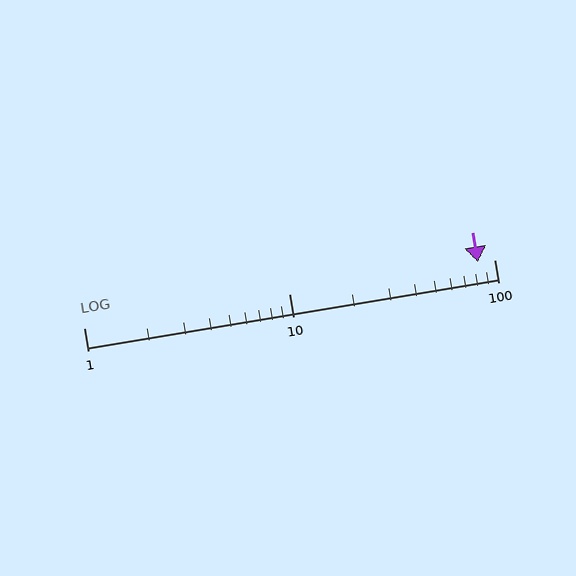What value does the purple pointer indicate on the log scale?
The pointer indicates approximately 83.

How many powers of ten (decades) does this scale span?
The scale spans 2 decades, from 1 to 100.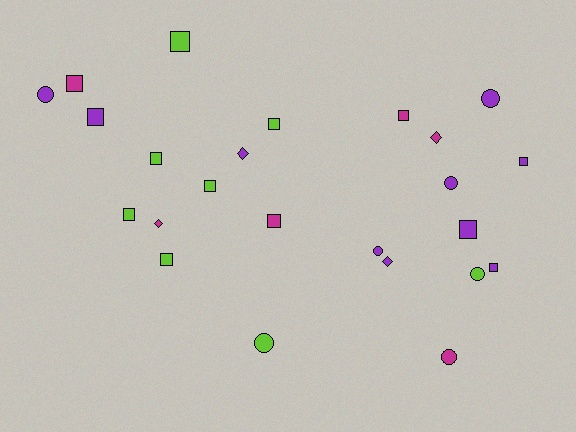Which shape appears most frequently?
Square, with 13 objects.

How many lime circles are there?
There are 2 lime circles.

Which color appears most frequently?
Purple, with 10 objects.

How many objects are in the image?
There are 24 objects.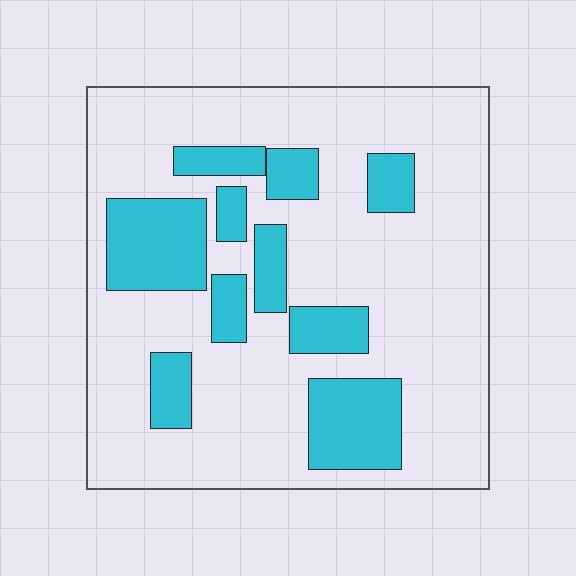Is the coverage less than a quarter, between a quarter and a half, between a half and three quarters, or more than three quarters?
Less than a quarter.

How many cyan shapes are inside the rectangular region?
10.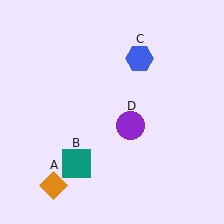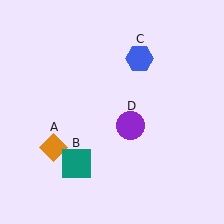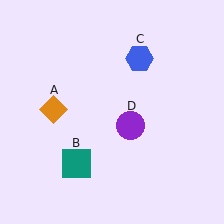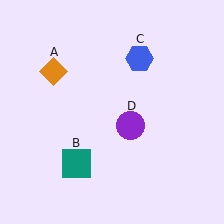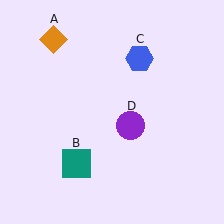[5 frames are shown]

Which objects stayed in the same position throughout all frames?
Teal square (object B) and blue hexagon (object C) and purple circle (object D) remained stationary.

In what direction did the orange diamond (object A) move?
The orange diamond (object A) moved up.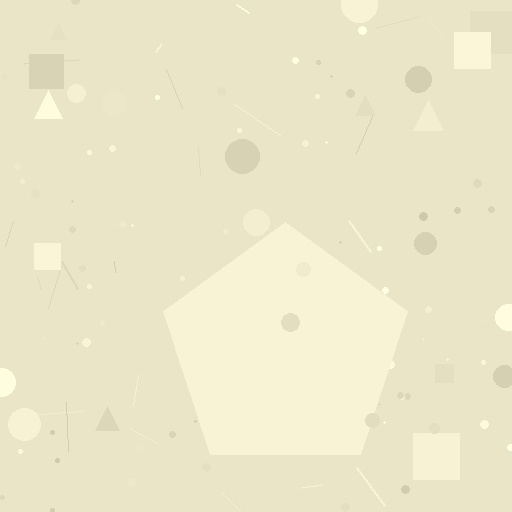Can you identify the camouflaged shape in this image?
The camouflaged shape is a pentagon.